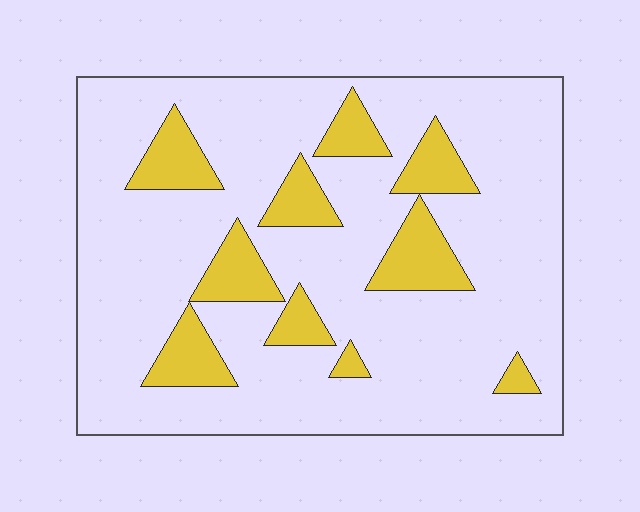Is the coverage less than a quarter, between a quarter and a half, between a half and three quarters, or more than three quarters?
Less than a quarter.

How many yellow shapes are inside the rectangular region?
10.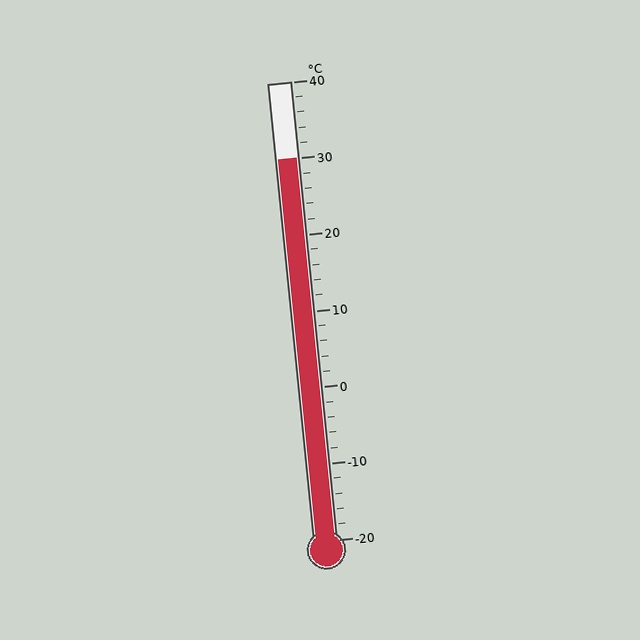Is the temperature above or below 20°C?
The temperature is above 20°C.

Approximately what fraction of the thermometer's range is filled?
The thermometer is filled to approximately 85% of its range.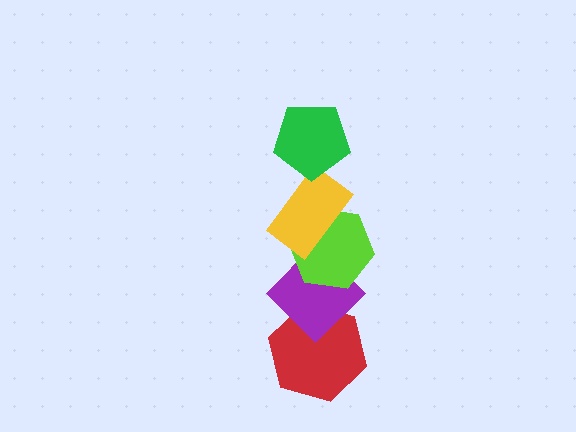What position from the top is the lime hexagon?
The lime hexagon is 3rd from the top.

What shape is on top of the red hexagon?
The purple diamond is on top of the red hexagon.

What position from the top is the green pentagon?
The green pentagon is 1st from the top.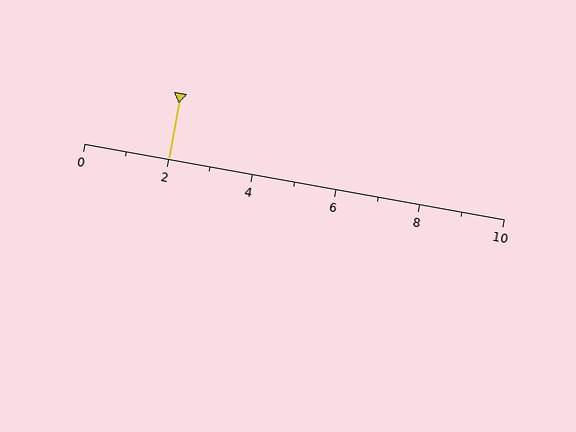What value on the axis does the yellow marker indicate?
The marker indicates approximately 2.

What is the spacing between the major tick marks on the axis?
The major ticks are spaced 2 apart.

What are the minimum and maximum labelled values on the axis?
The axis runs from 0 to 10.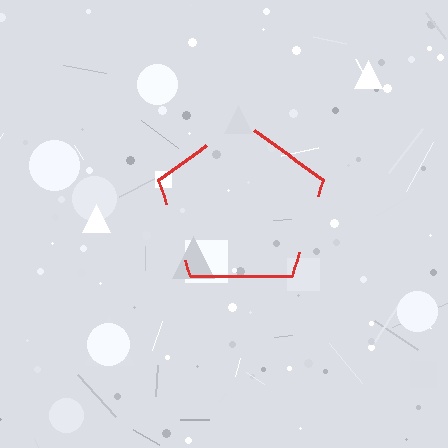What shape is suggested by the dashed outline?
The dashed outline suggests a pentagon.